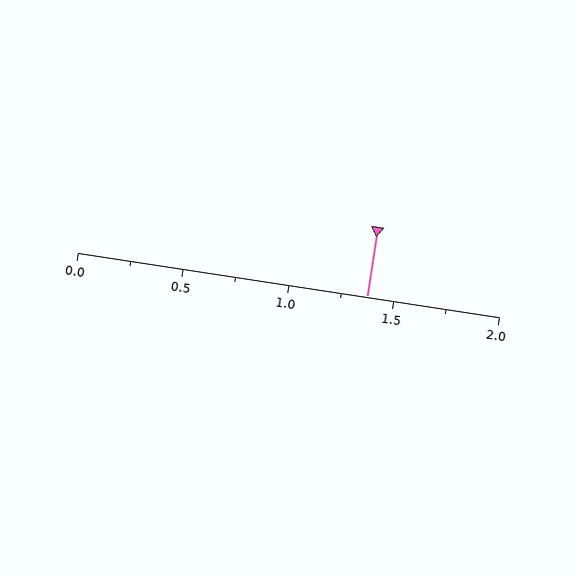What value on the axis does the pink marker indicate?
The marker indicates approximately 1.38.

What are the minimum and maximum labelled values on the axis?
The axis runs from 0.0 to 2.0.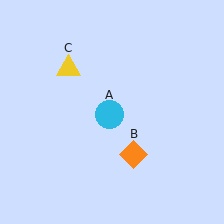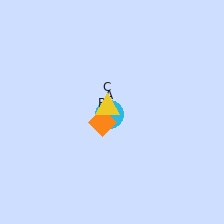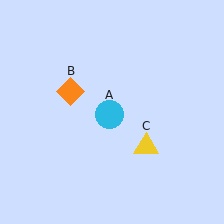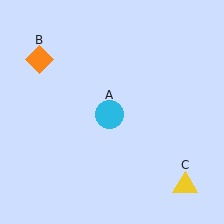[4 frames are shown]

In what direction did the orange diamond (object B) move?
The orange diamond (object B) moved up and to the left.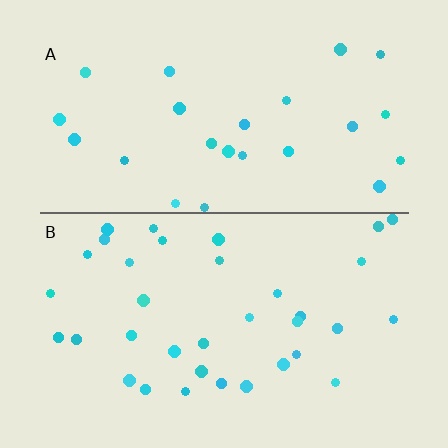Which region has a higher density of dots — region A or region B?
B (the bottom).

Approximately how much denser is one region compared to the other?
Approximately 1.5× — region B over region A.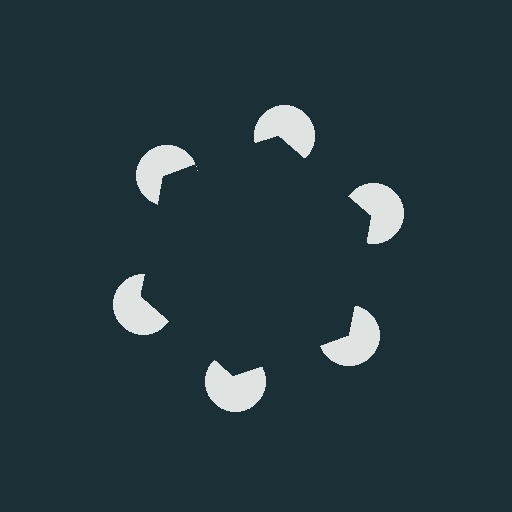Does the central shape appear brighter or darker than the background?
It typically appears slightly darker than the background, even though no actual brightness change is drawn.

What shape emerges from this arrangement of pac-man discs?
An illusory hexagon — its edges are inferred from the aligned wedge cuts in the pac-man discs, not physically drawn.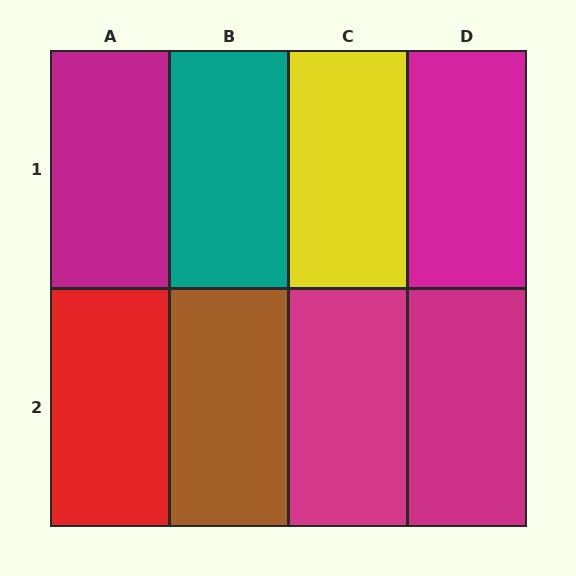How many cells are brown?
1 cell is brown.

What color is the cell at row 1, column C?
Yellow.